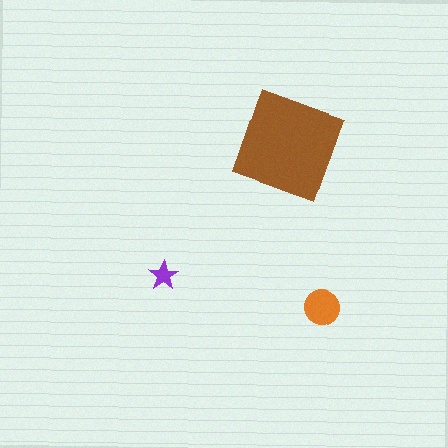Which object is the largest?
The brown square.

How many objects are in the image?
There are 3 objects in the image.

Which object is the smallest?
The purple star.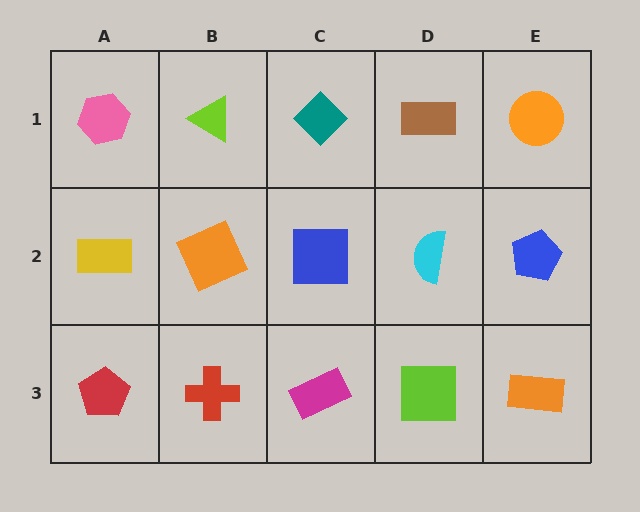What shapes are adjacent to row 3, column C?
A blue square (row 2, column C), a red cross (row 3, column B), a lime square (row 3, column D).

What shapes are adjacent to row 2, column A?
A pink hexagon (row 1, column A), a red pentagon (row 3, column A), an orange square (row 2, column B).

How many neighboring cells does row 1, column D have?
3.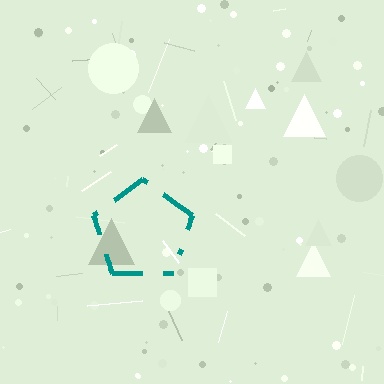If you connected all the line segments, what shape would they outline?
They would outline a pentagon.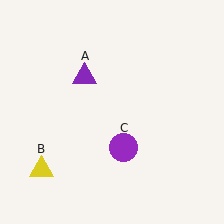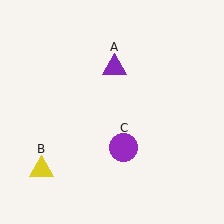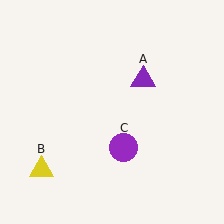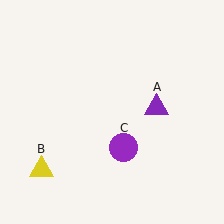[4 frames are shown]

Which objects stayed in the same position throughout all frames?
Yellow triangle (object B) and purple circle (object C) remained stationary.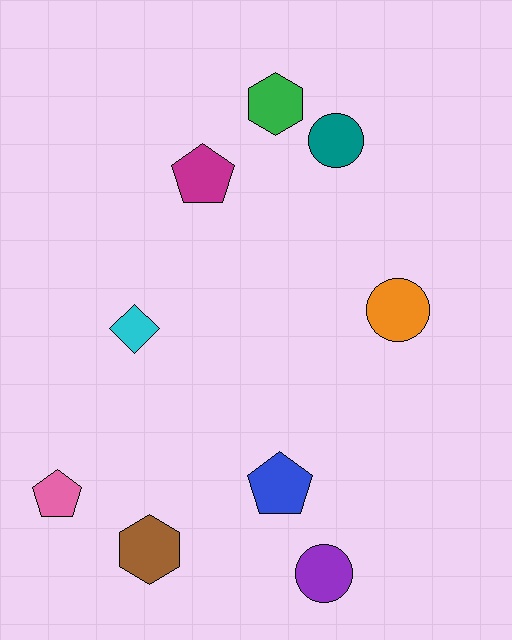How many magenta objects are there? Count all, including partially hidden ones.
There is 1 magenta object.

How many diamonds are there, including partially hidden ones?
There is 1 diamond.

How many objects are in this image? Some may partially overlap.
There are 9 objects.